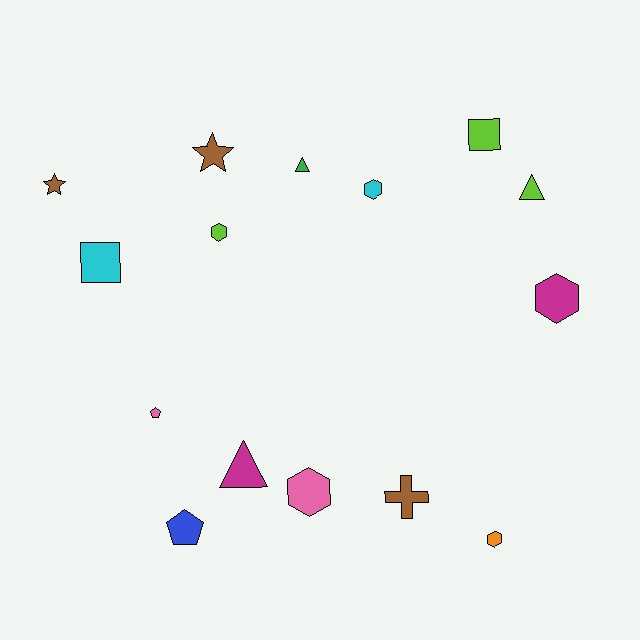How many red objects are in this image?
There are no red objects.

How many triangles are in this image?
There are 3 triangles.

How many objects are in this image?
There are 15 objects.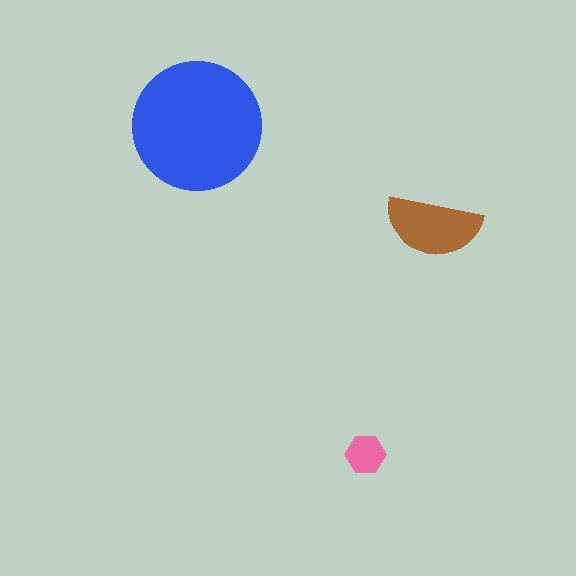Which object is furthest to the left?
The blue circle is leftmost.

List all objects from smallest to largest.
The pink hexagon, the brown semicircle, the blue circle.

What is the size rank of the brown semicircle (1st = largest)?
2nd.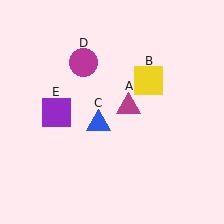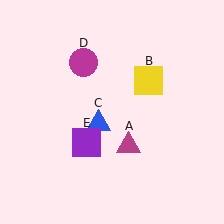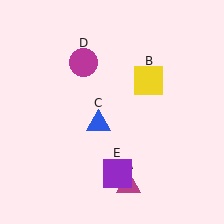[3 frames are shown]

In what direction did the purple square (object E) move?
The purple square (object E) moved down and to the right.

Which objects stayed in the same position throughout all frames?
Yellow square (object B) and blue triangle (object C) and magenta circle (object D) remained stationary.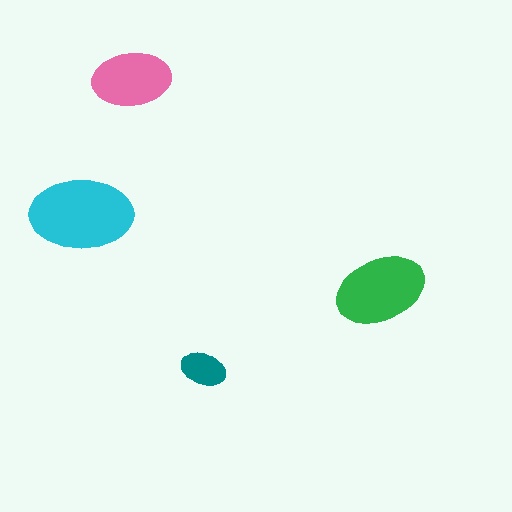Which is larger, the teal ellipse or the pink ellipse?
The pink one.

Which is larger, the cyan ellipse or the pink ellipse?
The cyan one.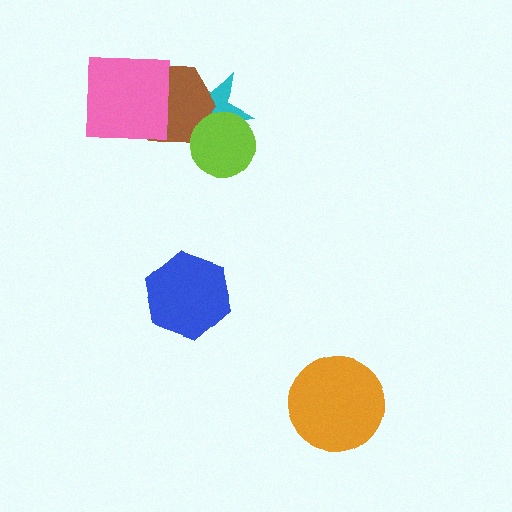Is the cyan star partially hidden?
Yes, it is partially covered by another shape.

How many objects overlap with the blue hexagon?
0 objects overlap with the blue hexagon.